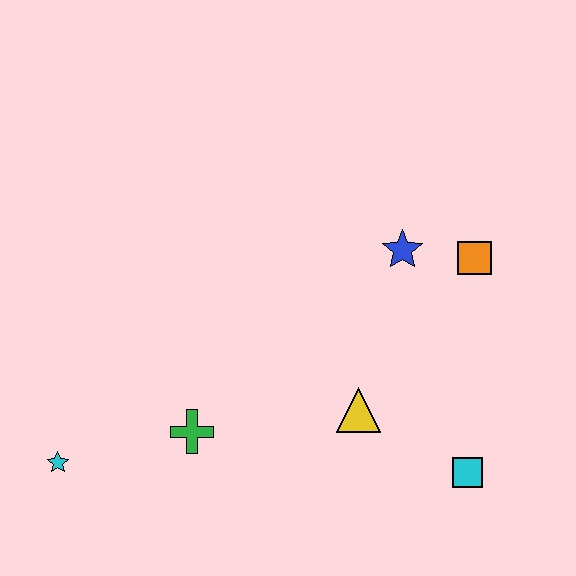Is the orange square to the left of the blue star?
No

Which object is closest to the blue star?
The orange square is closest to the blue star.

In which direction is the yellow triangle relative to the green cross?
The yellow triangle is to the right of the green cross.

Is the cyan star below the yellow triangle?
Yes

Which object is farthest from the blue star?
The cyan star is farthest from the blue star.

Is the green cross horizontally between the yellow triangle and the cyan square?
No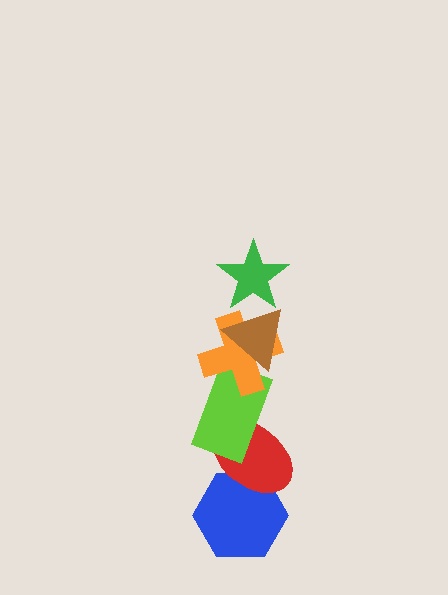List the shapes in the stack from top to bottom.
From top to bottom: the green star, the brown triangle, the orange cross, the lime rectangle, the red ellipse, the blue hexagon.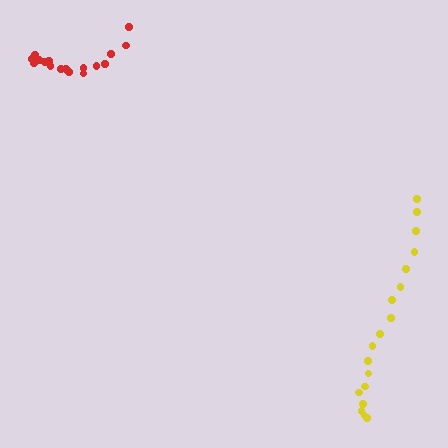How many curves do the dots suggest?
There are 2 distinct paths.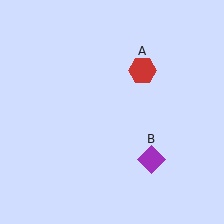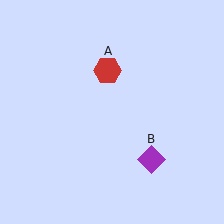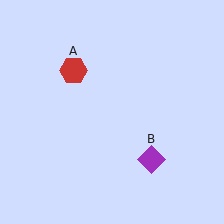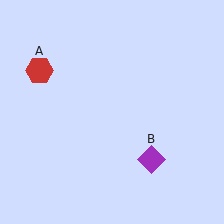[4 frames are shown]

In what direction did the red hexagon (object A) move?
The red hexagon (object A) moved left.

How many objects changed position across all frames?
1 object changed position: red hexagon (object A).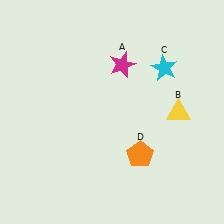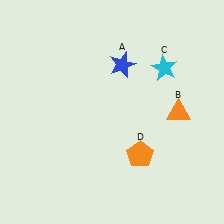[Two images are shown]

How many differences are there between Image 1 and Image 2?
There are 2 differences between the two images.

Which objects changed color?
A changed from magenta to blue. B changed from yellow to orange.